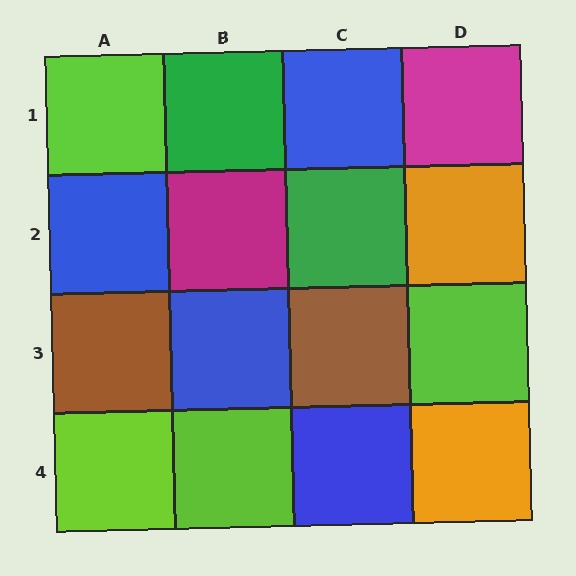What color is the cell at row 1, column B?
Green.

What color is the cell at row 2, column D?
Orange.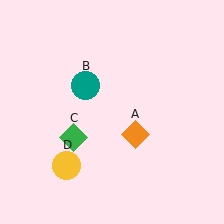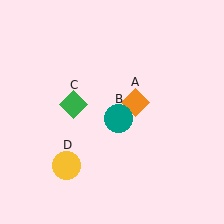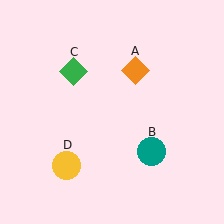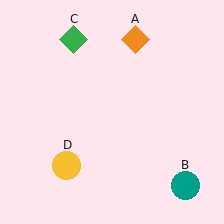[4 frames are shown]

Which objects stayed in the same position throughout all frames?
Yellow circle (object D) remained stationary.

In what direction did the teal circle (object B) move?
The teal circle (object B) moved down and to the right.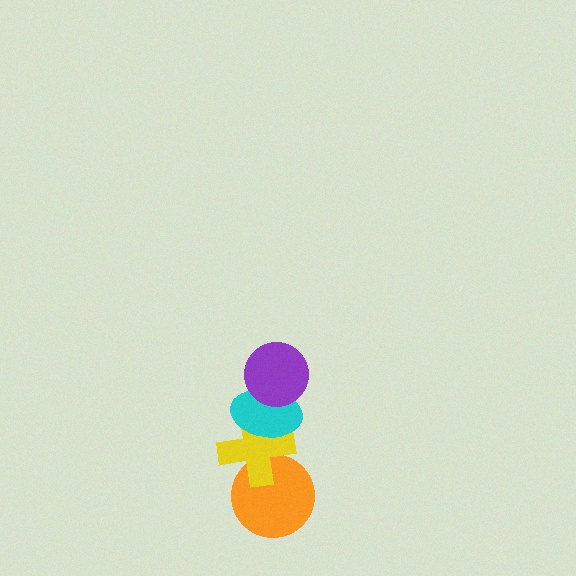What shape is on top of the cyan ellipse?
The purple circle is on top of the cyan ellipse.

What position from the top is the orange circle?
The orange circle is 4th from the top.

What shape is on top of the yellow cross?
The cyan ellipse is on top of the yellow cross.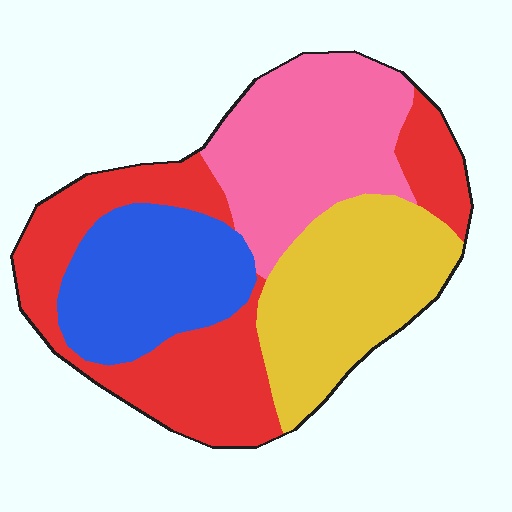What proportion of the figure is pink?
Pink covers 25% of the figure.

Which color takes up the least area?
Blue, at roughly 20%.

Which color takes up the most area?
Red, at roughly 30%.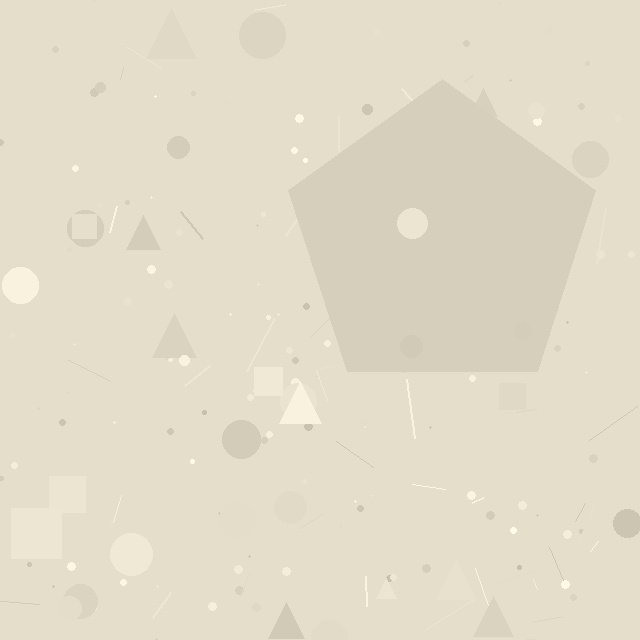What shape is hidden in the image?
A pentagon is hidden in the image.